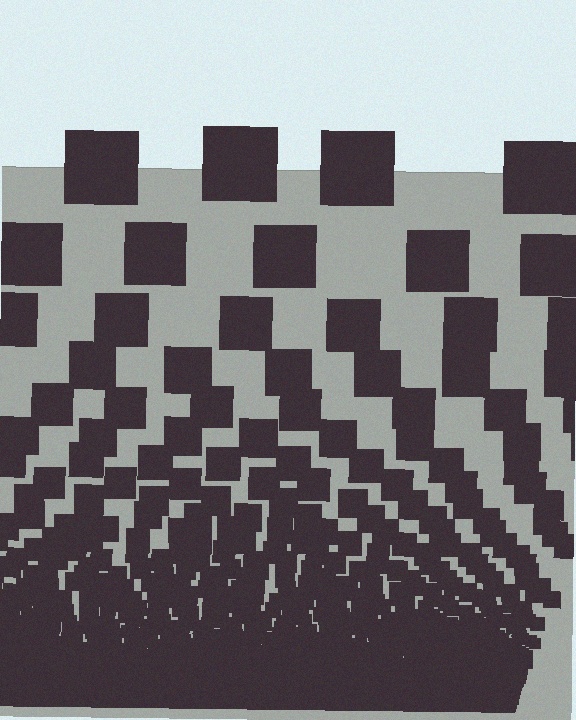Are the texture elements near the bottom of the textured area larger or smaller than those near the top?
Smaller. The gradient is inverted — elements near the bottom are smaller and denser.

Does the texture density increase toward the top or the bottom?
Density increases toward the bottom.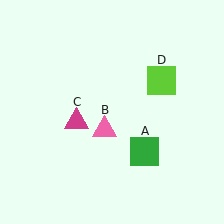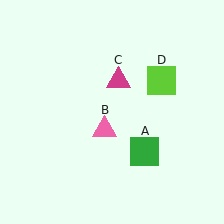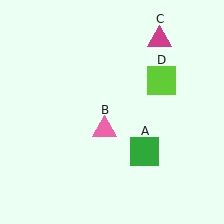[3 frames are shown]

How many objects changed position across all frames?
1 object changed position: magenta triangle (object C).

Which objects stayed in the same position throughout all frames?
Green square (object A) and pink triangle (object B) and lime square (object D) remained stationary.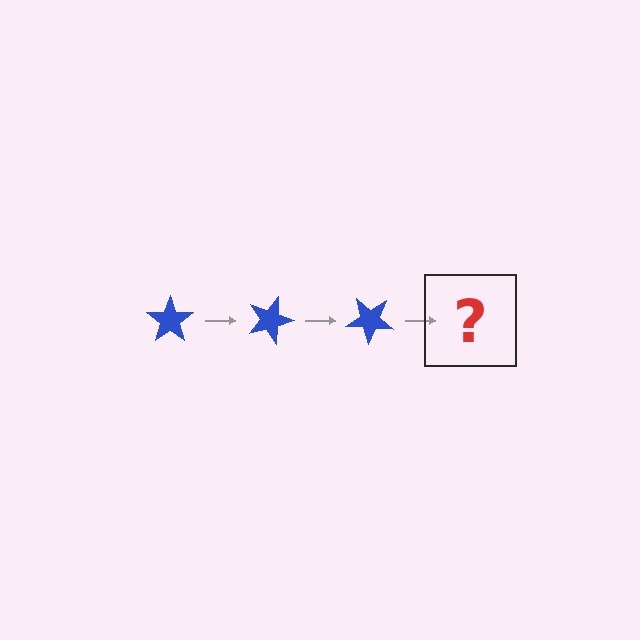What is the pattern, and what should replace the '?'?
The pattern is that the star rotates 20 degrees each step. The '?' should be a blue star rotated 60 degrees.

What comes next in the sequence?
The next element should be a blue star rotated 60 degrees.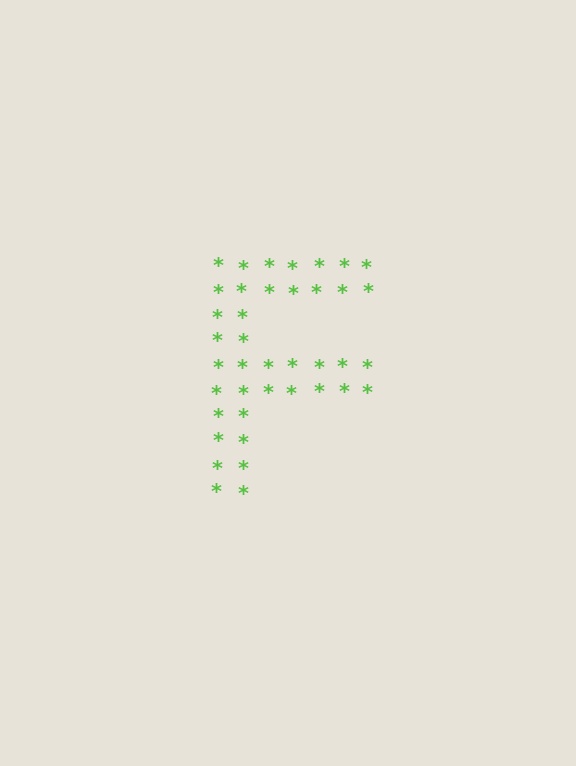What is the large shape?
The large shape is the letter F.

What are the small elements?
The small elements are asterisks.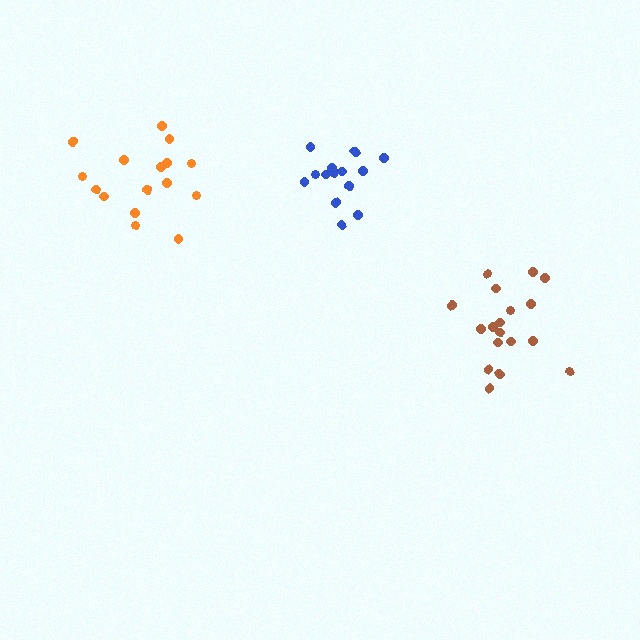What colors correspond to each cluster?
The clusters are colored: orange, blue, brown.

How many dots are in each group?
Group 1: 16 dots, Group 2: 15 dots, Group 3: 18 dots (49 total).